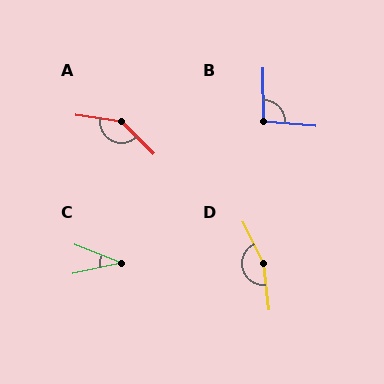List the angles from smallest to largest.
C (34°), B (95°), A (143°), D (161°).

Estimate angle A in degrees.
Approximately 143 degrees.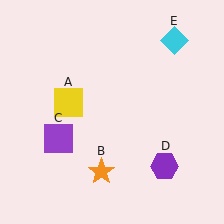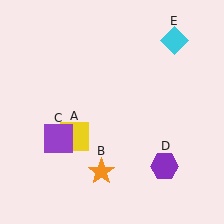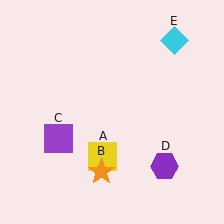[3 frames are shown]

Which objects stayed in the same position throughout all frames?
Orange star (object B) and purple square (object C) and purple hexagon (object D) and cyan diamond (object E) remained stationary.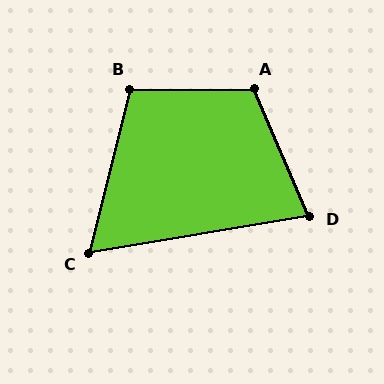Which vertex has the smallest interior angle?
C, at approximately 66 degrees.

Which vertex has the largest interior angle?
A, at approximately 114 degrees.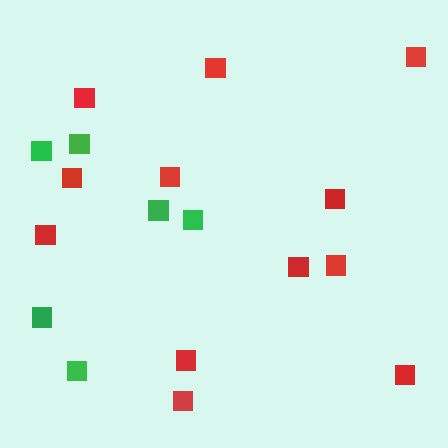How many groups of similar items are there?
There are 2 groups: one group of green squares (6) and one group of red squares (12).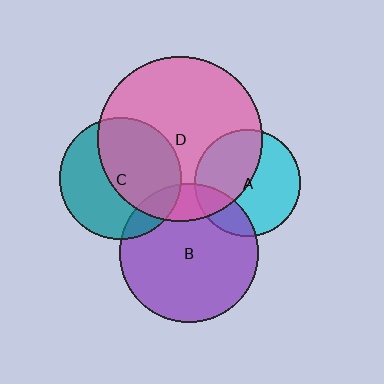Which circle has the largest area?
Circle D (pink).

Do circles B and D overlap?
Yes.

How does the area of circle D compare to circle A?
Approximately 2.4 times.